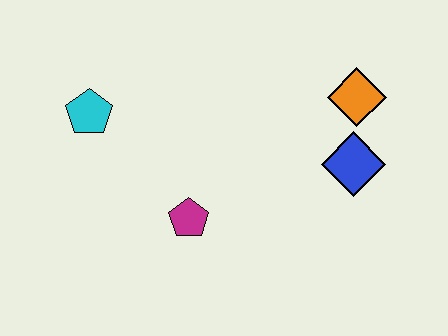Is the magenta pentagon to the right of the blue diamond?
No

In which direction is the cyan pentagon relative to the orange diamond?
The cyan pentagon is to the left of the orange diamond.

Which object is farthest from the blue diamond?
The cyan pentagon is farthest from the blue diamond.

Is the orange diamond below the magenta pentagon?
No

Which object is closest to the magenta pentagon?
The cyan pentagon is closest to the magenta pentagon.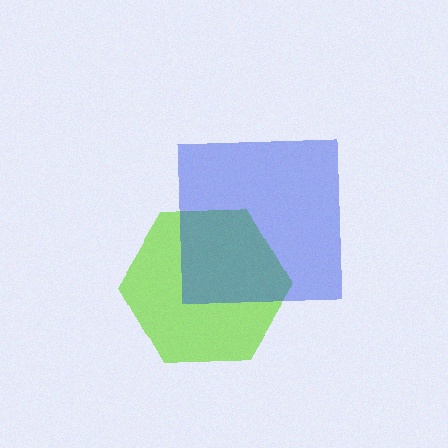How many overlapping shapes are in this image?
There are 2 overlapping shapes in the image.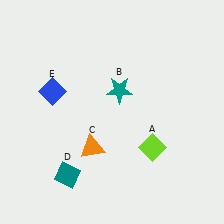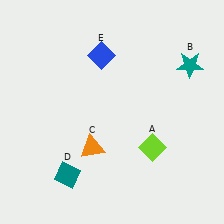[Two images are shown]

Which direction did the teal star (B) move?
The teal star (B) moved right.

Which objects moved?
The objects that moved are: the teal star (B), the blue diamond (E).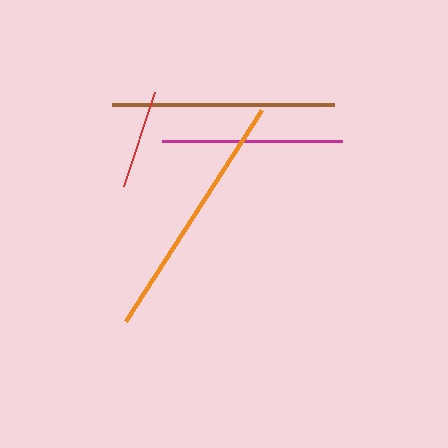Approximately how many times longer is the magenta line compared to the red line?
The magenta line is approximately 1.8 times the length of the red line.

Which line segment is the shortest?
The red line is the shortest at approximately 99 pixels.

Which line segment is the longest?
The orange line is the longest at approximately 251 pixels.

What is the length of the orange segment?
The orange segment is approximately 251 pixels long.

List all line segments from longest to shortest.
From longest to shortest: orange, brown, magenta, red.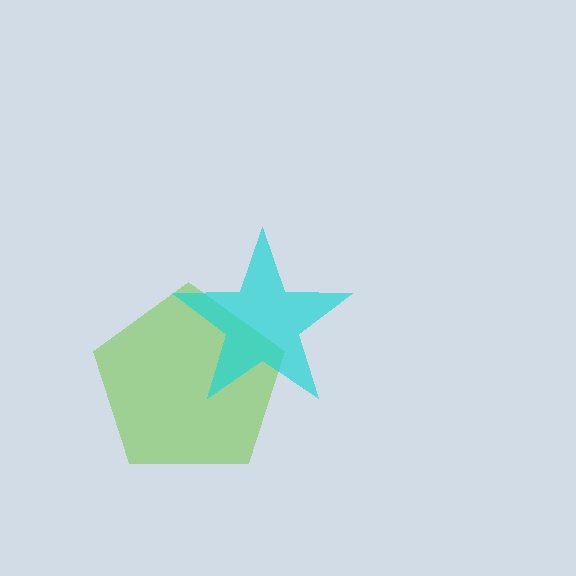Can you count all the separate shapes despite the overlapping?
Yes, there are 2 separate shapes.